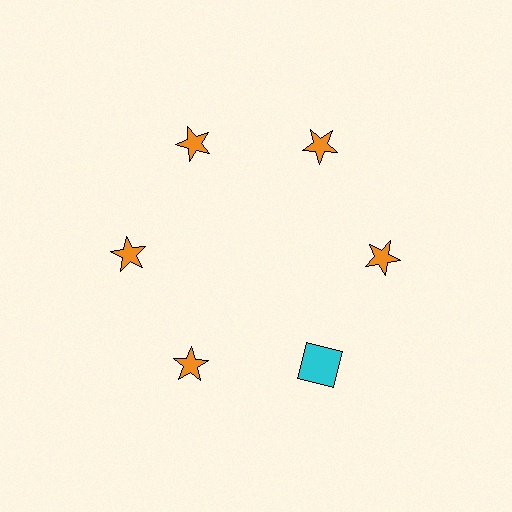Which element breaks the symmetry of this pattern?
The cyan square at roughly the 5 o'clock position breaks the symmetry. All other shapes are orange stars.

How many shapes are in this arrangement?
There are 6 shapes arranged in a ring pattern.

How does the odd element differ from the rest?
It differs in both color (cyan instead of orange) and shape (square instead of star).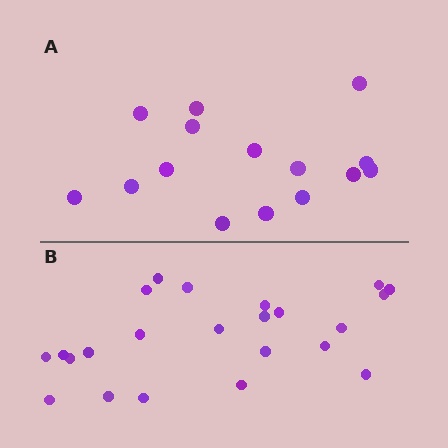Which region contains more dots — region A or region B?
Region B (the bottom region) has more dots.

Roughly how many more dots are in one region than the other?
Region B has roughly 8 or so more dots than region A.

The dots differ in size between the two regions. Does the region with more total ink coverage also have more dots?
No. Region A has more total ink coverage because its dots are larger, but region B actually contains more individual dots. Total area can be misleading — the number of items is what matters here.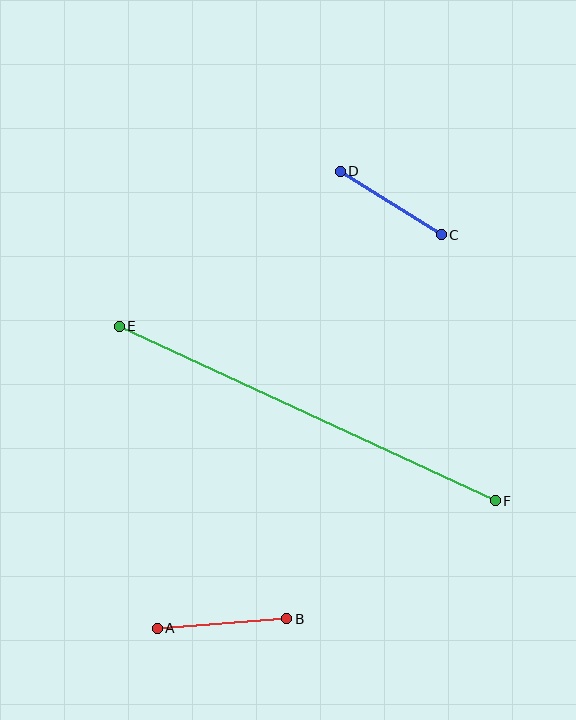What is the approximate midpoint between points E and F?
The midpoint is at approximately (307, 414) pixels.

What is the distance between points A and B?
The distance is approximately 130 pixels.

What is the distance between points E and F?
The distance is approximately 415 pixels.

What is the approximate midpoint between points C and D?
The midpoint is at approximately (391, 203) pixels.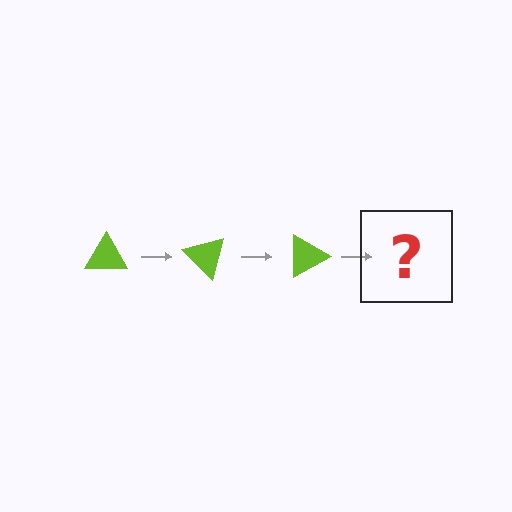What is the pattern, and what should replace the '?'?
The pattern is that the triangle rotates 45 degrees each step. The '?' should be a lime triangle rotated 135 degrees.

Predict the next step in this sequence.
The next step is a lime triangle rotated 135 degrees.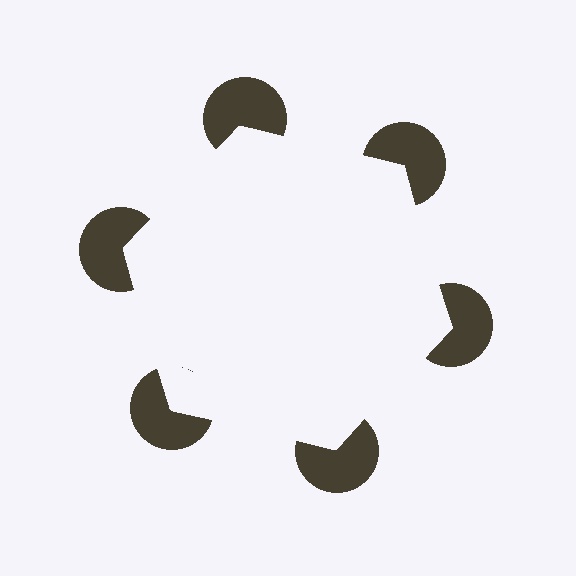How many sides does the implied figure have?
6 sides.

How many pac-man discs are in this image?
There are 6 — one at each vertex of the illusory hexagon.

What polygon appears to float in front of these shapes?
An illusory hexagon — its edges are inferred from the aligned wedge cuts in the pac-man discs, not physically drawn.